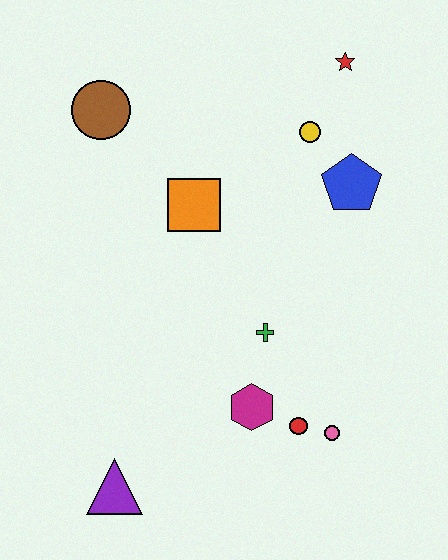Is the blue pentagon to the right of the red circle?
Yes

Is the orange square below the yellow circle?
Yes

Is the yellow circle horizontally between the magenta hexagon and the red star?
Yes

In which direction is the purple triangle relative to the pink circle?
The purple triangle is to the left of the pink circle.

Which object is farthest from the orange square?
The purple triangle is farthest from the orange square.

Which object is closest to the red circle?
The pink circle is closest to the red circle.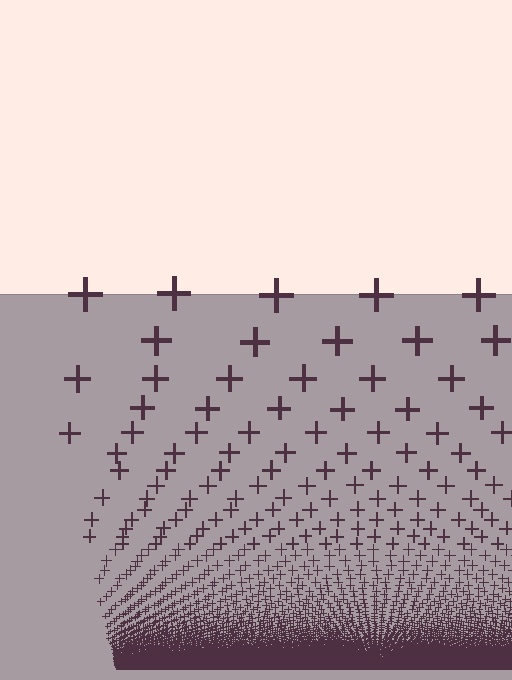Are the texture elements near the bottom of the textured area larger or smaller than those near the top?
Smaller. The gradient is inverted — elements near the bottom are smaller and denser.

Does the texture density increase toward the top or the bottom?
Density increases toward the bottom.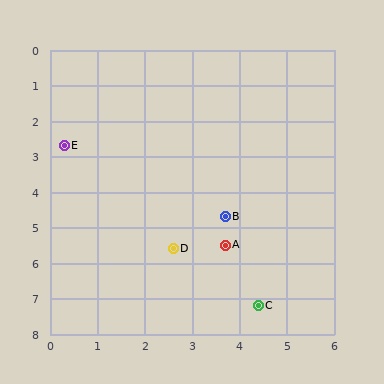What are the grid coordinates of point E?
Point E is at approximately (0.3, 2.7).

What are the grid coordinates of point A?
Point A is at approximately (3.7, 5.5).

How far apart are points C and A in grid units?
Points C and A are about 1.8 grid units apart.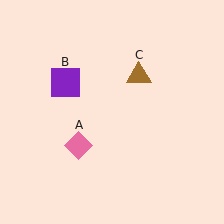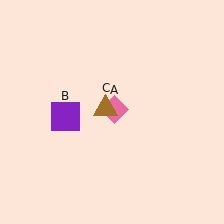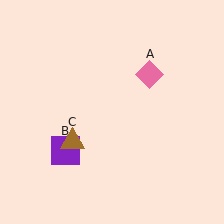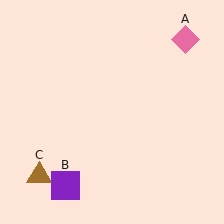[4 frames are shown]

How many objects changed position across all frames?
3 objects changed position: pink diamond (object A), purple square (object B), brown triangle (object C).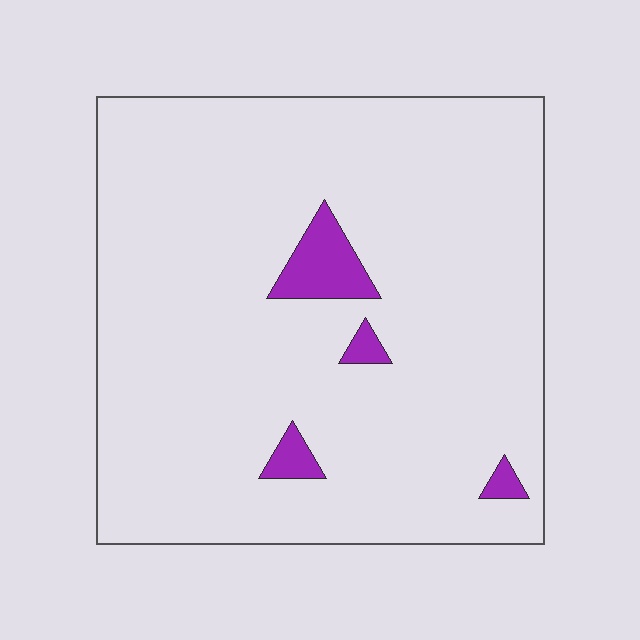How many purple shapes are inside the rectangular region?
4.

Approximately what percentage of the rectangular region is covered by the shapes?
Approximately 5%.